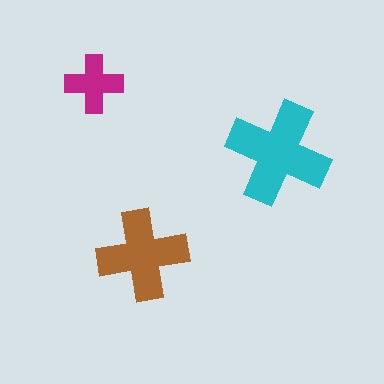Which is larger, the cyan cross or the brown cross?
The cyan one.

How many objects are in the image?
There are 3 objects in the image.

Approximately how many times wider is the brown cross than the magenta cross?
About 1.5 times wider.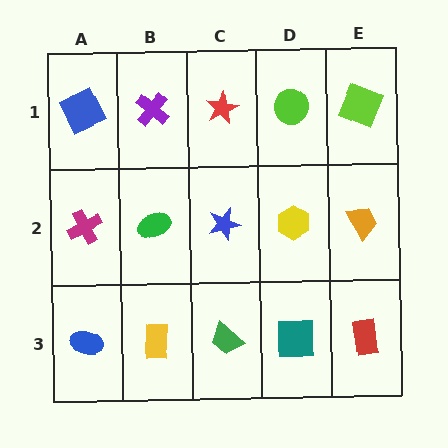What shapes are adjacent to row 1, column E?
An orange trapezoid (row 2, column E), a lime circle (row 1, column D).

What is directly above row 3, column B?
A green ellipse.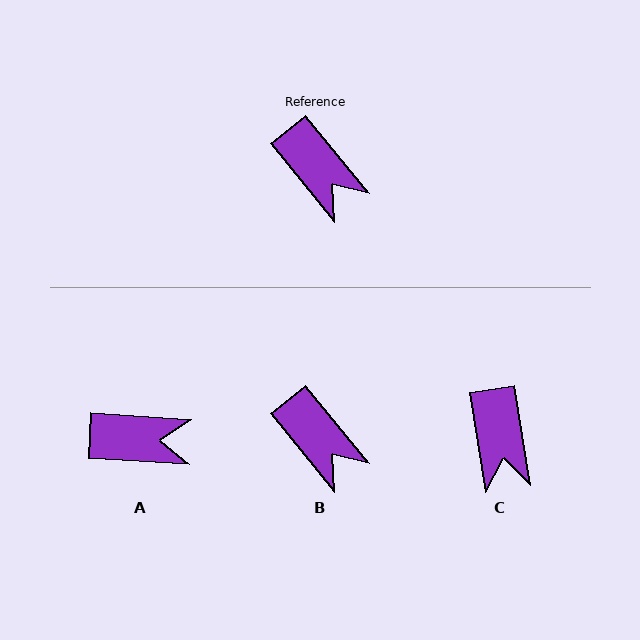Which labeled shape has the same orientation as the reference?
B.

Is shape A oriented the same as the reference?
No, it is off by about 47 degrees.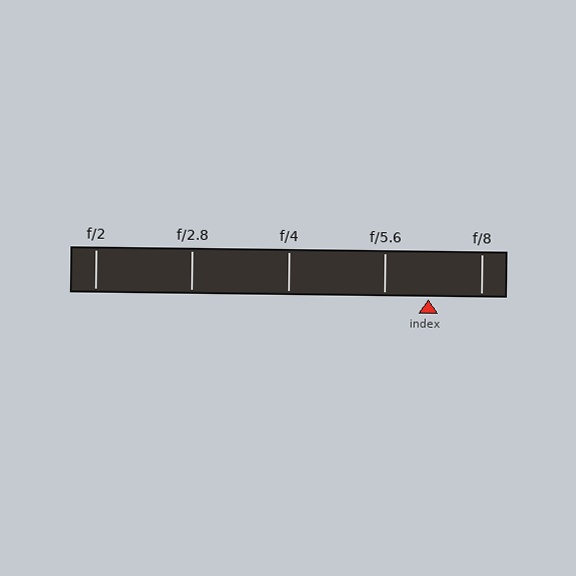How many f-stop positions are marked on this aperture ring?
There are 5 f-stop positions marked.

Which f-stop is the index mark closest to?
The index mark is closest to f/5.6.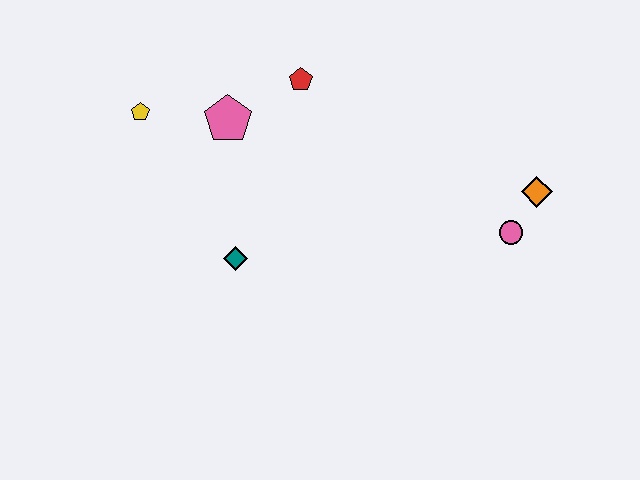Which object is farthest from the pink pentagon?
The orange diamond is farthest from the pink pentagon.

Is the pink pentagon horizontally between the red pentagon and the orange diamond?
No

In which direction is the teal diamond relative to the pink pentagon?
The teal diamond is below the pink pentagon.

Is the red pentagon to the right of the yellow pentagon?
Yes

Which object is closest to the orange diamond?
The pink circle is closest to the orange diamond.